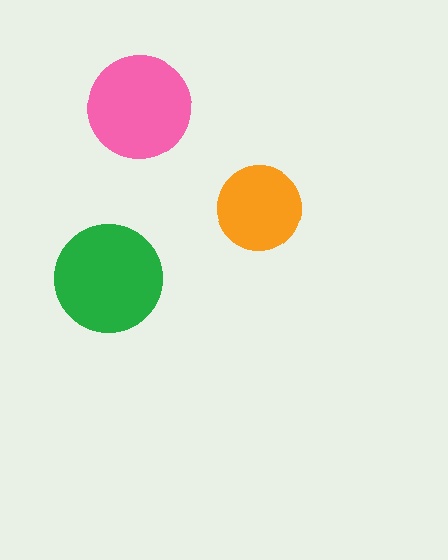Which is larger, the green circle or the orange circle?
The green one.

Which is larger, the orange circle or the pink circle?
The pink one.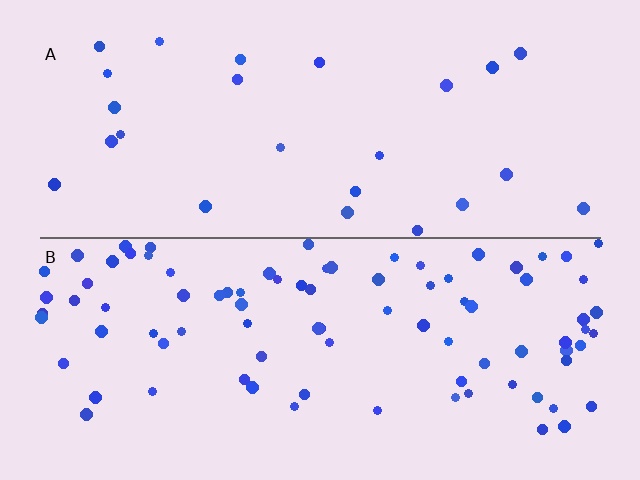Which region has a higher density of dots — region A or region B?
B (the bottom).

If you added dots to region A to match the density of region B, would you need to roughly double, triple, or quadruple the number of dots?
Approximately quadruple.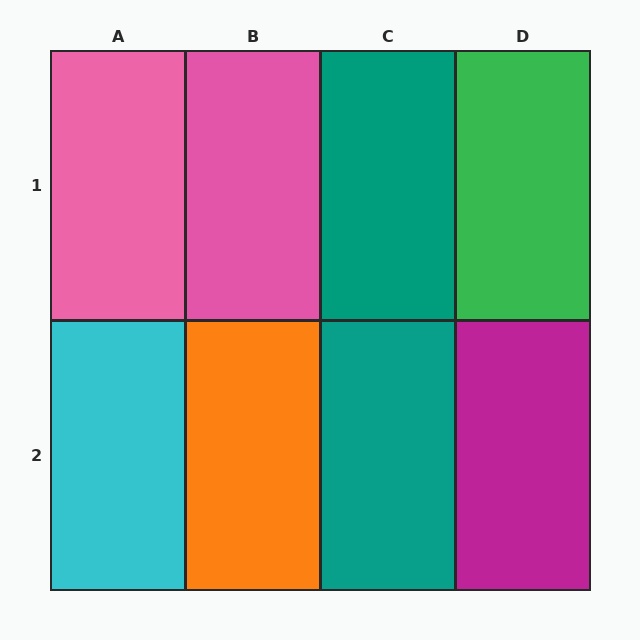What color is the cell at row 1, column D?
Green.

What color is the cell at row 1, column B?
Pink.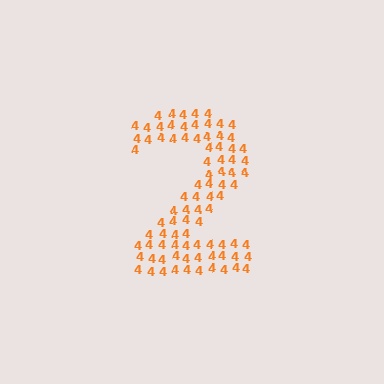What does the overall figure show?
The overall figure shows the digit 2.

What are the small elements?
The small elements are digit 4's.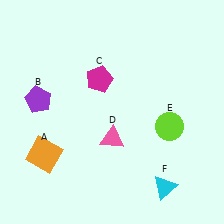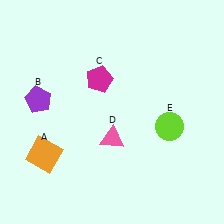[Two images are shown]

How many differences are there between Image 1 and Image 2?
There is 1 difference between the two images.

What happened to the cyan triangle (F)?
The cyan triangle (F) was removed in Image 2. It was in the bottom-right area of Image 1.